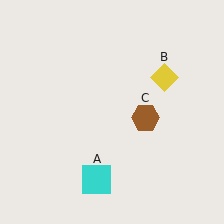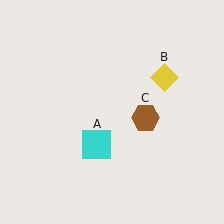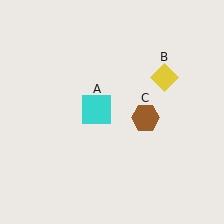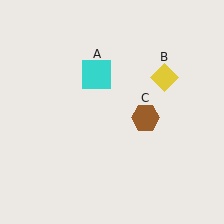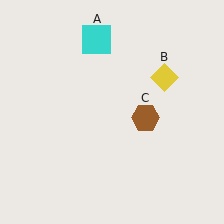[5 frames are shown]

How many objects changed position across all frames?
1 object changed position: cyan square (object A).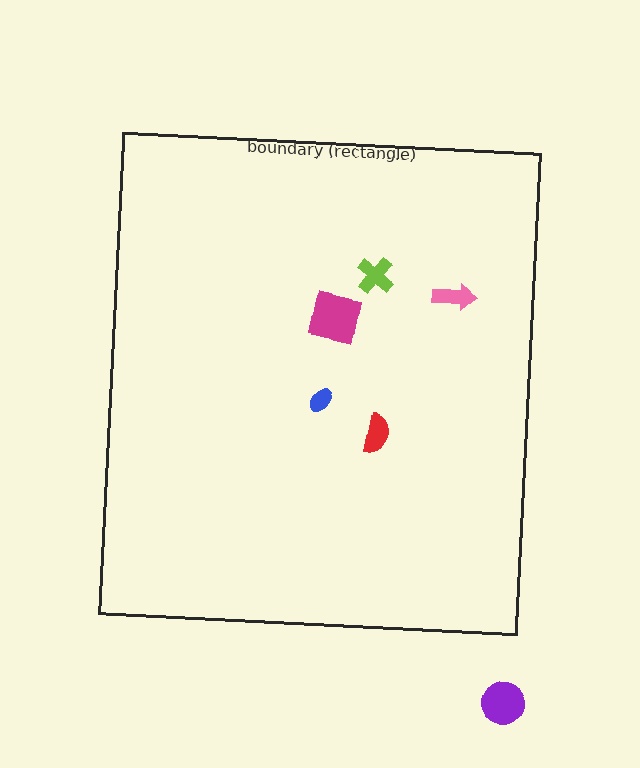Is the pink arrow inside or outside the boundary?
Inside.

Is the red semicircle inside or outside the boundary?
Inside.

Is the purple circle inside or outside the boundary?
Outside.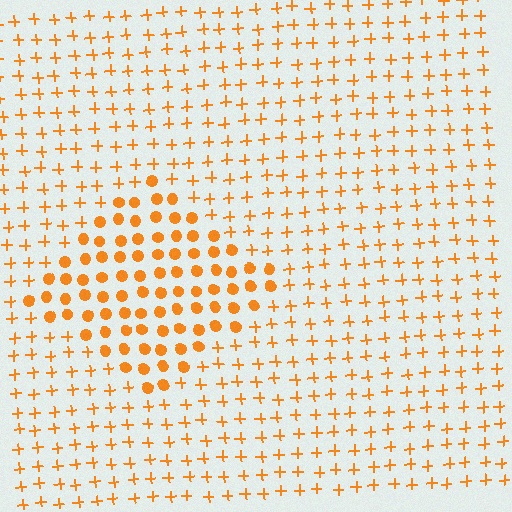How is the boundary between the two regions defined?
The boundary is defined by a change in element shape: circles inside vs. plus signs outside. All elements share the same color and spacing.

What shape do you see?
I see a diamond.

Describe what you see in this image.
The image is filled with small orange elements arranged in a uniform grid. A diamond-shaped region contains circles, while the surrounding area contains plus signs. The boundary is defined purely by the change in element shape.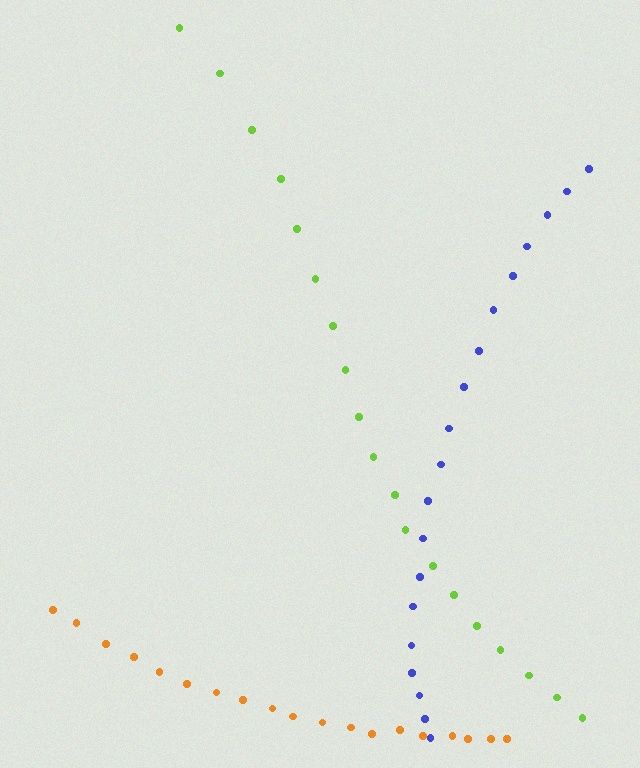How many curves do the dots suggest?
There are 3 distinct paths.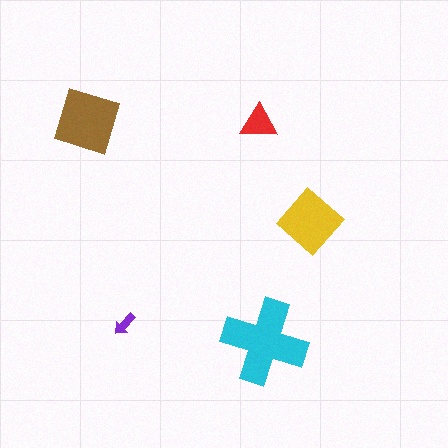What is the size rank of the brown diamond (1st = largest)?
2nd.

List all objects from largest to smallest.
The cyan cross, the brown diamond, the yellow diamond, the red triangle, the purple arrow.